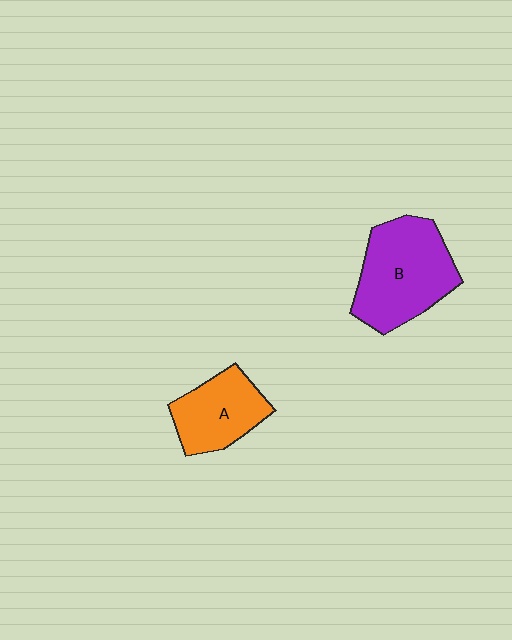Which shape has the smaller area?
Shape A (orange).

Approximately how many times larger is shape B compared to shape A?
Approximately 1.5 times.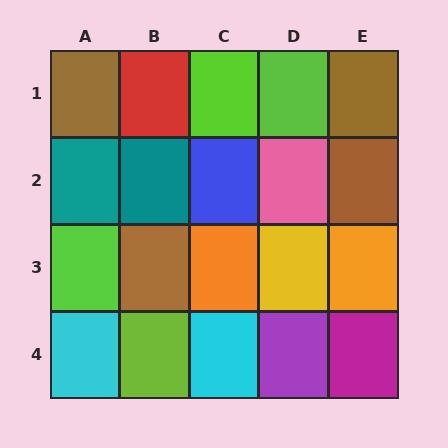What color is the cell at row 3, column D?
Yellow.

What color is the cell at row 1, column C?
Lime.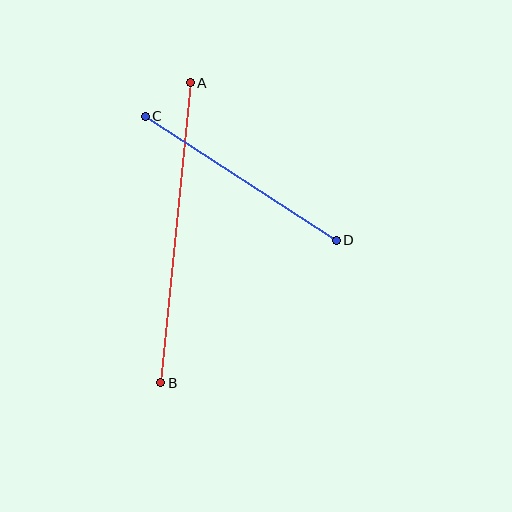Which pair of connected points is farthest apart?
Points A and B are farthest apart.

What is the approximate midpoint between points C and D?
The midpoint is at approximately (241, 178) pixels.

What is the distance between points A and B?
The distance is approximately 302 pixels.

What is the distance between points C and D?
The distance is approximately 228 pixels.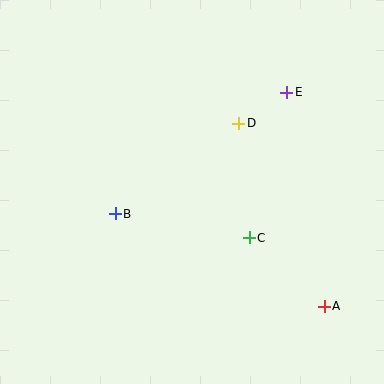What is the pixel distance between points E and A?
The distance between E and A is 217 pixels.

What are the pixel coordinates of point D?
Point D is at (239, 123).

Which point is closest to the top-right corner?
Point E is closest to the top-right corner.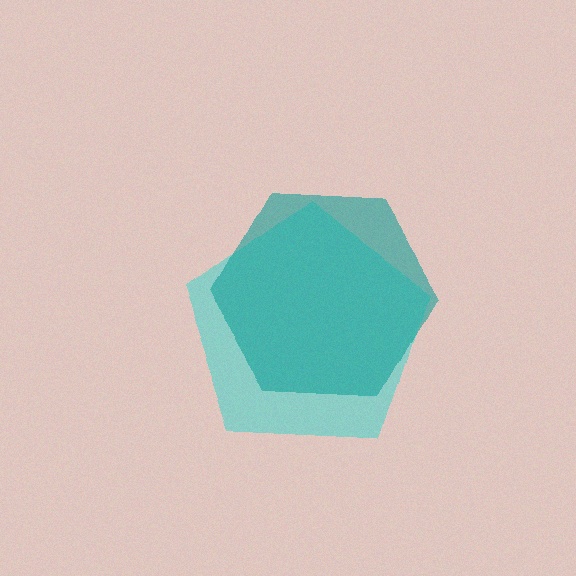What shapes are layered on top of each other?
The layered shapes are: a cyan pentagon, a teal hexagon.